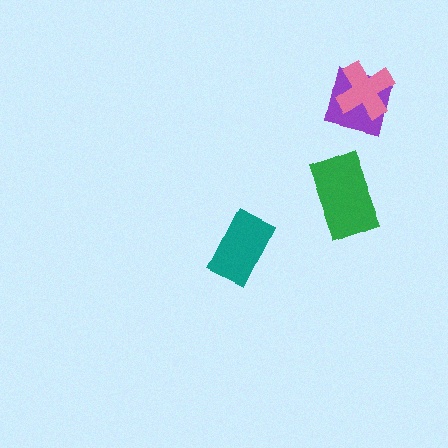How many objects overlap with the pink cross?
1 object overlaps with the pink cross.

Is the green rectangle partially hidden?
No, no other shape covers it.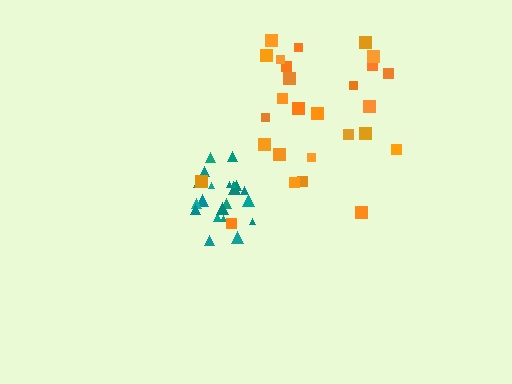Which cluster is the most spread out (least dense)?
Orange.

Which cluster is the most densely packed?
Teal.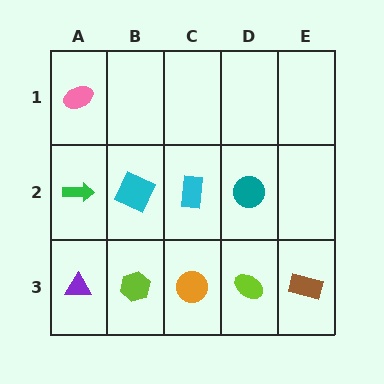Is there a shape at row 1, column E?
No, that cell is empty.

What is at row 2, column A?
A green arrow.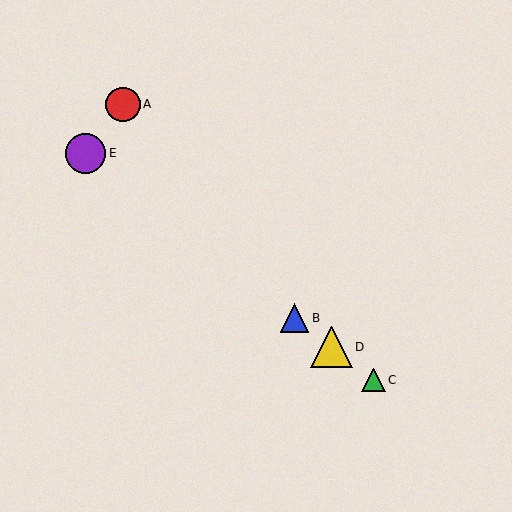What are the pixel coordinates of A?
Object A is at (123, 104).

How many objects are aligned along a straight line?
4 objects (B, C, D, E) are aligned along a straight line.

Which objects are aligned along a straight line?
Objects B, C, D, E are aligned along a straight line.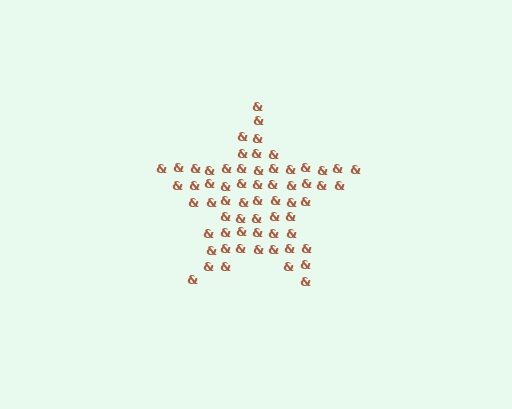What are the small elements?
The small elements are ampersands.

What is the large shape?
The large shape is a star.